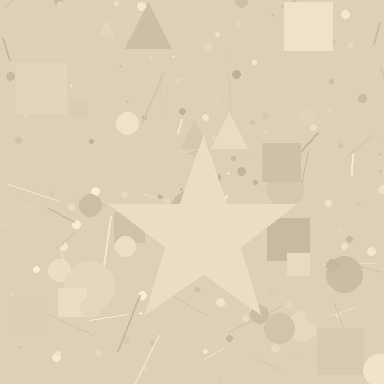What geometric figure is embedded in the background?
A star is embedded in the background.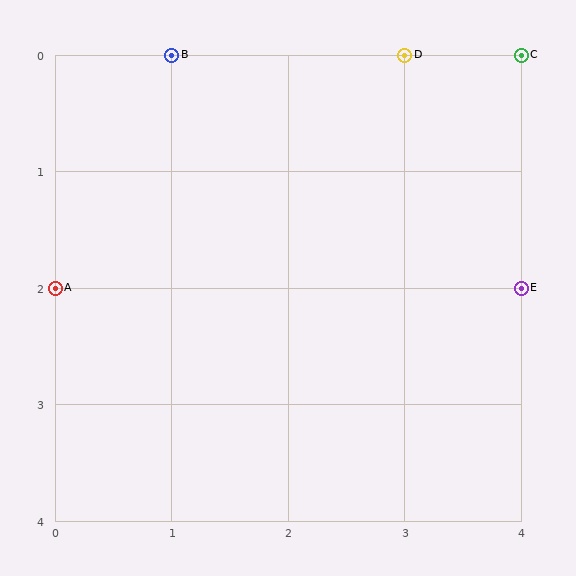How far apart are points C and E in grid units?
Points C and E are 2 rows apart.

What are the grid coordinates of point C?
Point C is at grid coordinates (4, 0).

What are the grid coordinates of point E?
Point E is at grid coordinates (4, 2).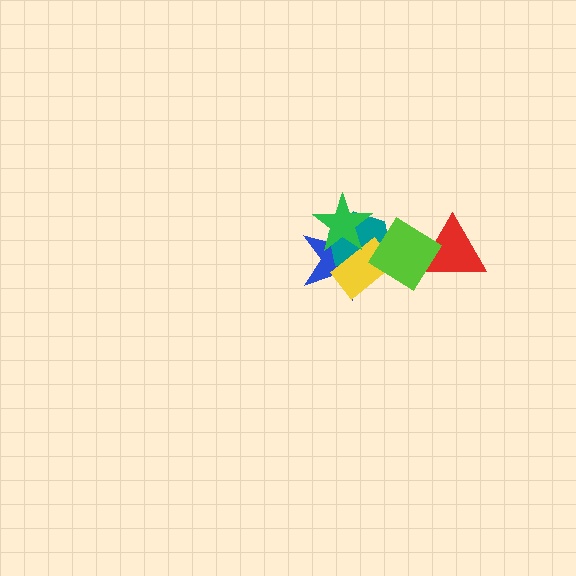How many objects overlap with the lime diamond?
4 objects overlap with the lime diamond.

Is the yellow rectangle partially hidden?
Yes, it is partially covered by another shape.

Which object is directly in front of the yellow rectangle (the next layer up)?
The green star is directly in front of the yellow rectangle.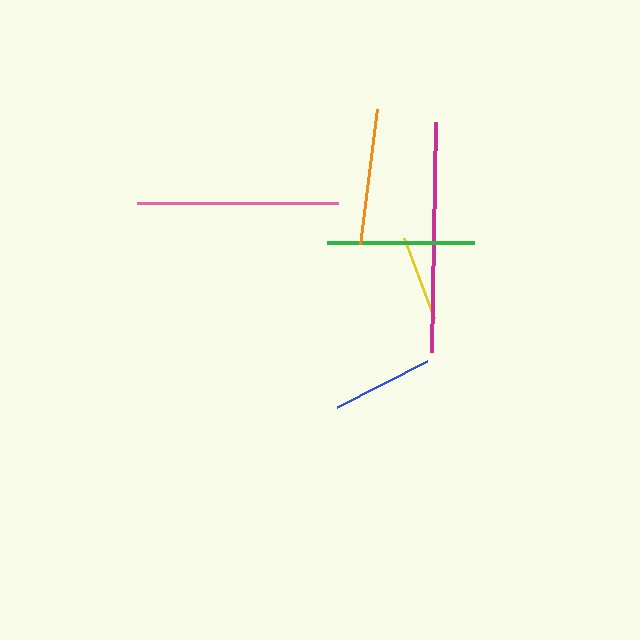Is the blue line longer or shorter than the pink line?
The pink line is longer than the blue line.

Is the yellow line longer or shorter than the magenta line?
The magenta line is longer than the yellow line.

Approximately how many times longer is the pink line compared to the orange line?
The pink line is approximately 1.5 times the length of the orange line.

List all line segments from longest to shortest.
From longest to shortest: magenta, pink, green, orange, blue, yellow.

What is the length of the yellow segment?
The yellow segment is approximately 85 pixels long.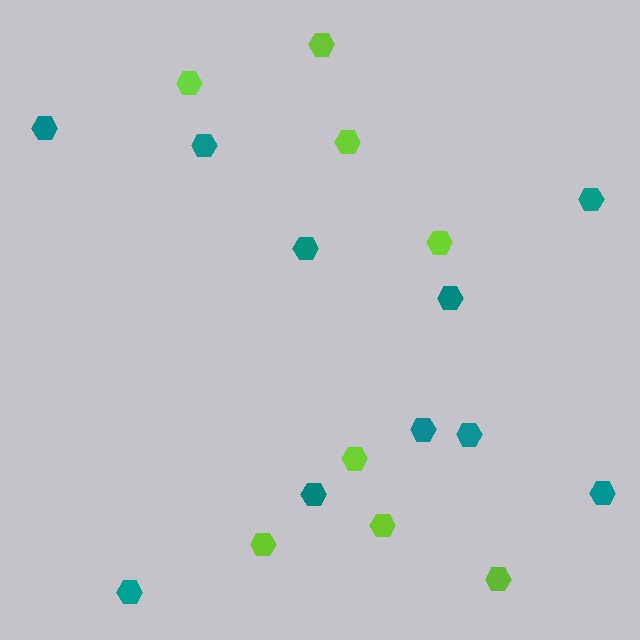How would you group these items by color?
There are 2 groups: one group of lime hexagons (8) and one group of teal hexagons (10).